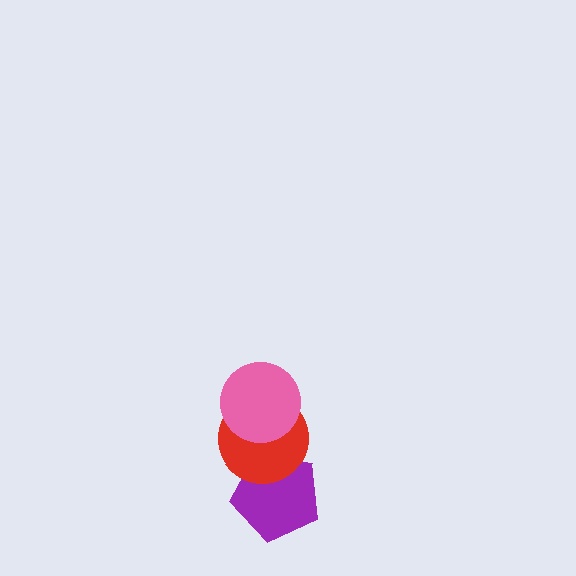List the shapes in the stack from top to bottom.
From top to bottom: the pink circle, the red circle, the purple pentagon.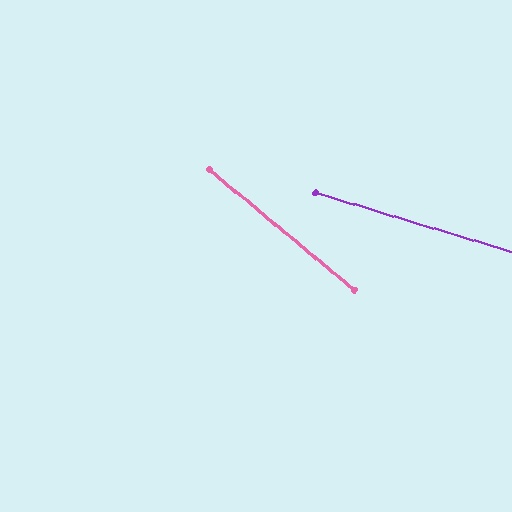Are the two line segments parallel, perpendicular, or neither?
Neither parallel nor perpendicular — they differ by about 23°.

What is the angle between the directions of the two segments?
Approximately 23 degrees.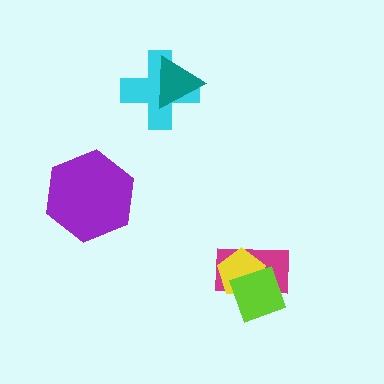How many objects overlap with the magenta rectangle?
2 objects overlap with the magenta rectangle.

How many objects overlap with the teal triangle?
1 object overlaps with the teal triangle.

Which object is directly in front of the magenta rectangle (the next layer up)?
The yellow pentagon is directly in front of the magenta rectangle.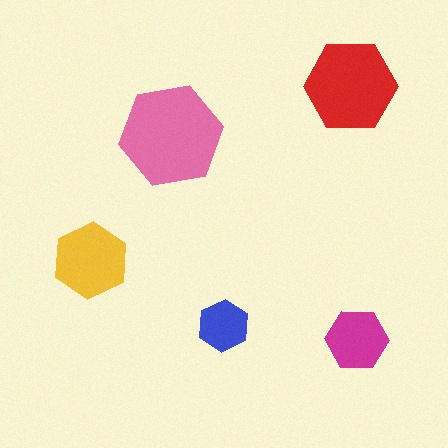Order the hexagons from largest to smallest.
the pink one, the red one, the yellow one, the magenta one, the blue one.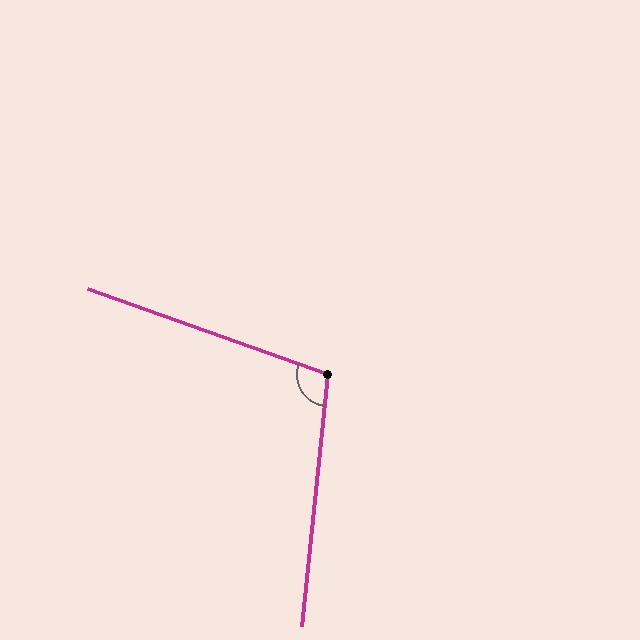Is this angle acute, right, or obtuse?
It is obtuse.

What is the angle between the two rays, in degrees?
Approximately 104 degrees.